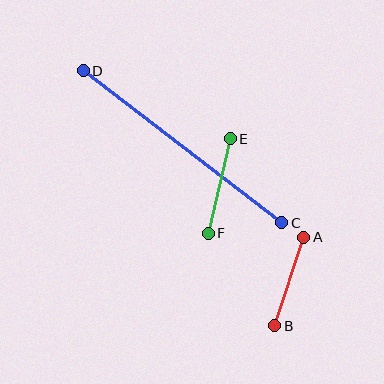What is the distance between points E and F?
The distance is approximately 97 pixels.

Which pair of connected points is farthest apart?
Points C and D are farthest apart.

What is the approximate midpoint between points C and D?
The midpoint is at approximately (183, 147) pixels.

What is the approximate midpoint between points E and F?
The midpoint is at approximately (219, 186) pixels.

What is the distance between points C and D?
The distance is approximately 250 pixels.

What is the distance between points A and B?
The distance is approximately 93 pixels.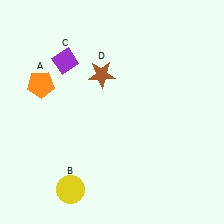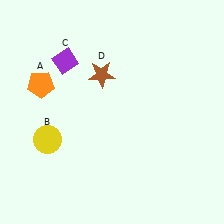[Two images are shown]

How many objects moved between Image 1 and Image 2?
1 object moved between the two images.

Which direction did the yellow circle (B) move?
The yellow circle (B) moved up.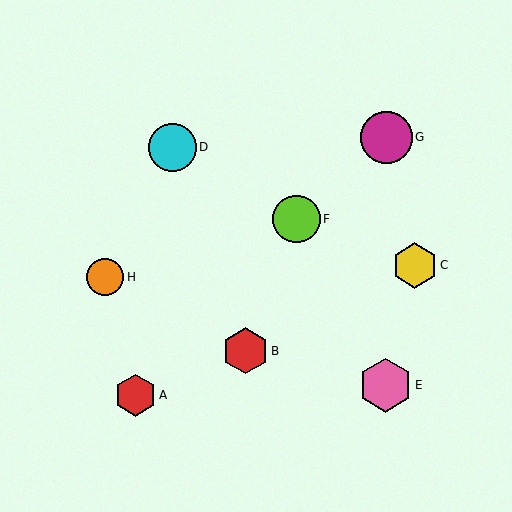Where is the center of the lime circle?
The center of the lime circle is at (297, 219).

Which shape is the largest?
The pink hexagon (labeled E) is the largest.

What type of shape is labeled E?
Shape E is a pink hexagon.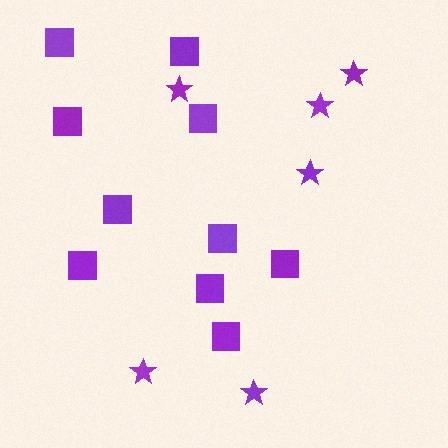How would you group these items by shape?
There are 2 groups: one group of stars (6) and one group of squares (10).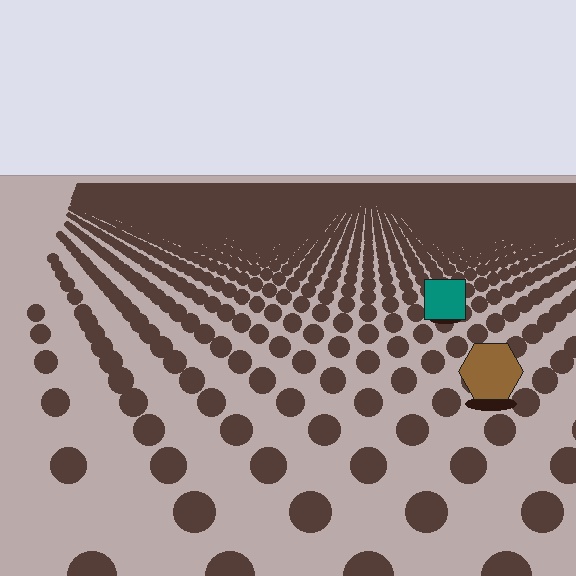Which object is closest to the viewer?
The brown hexagon is closest. The texture marks near it are larger and more spread out.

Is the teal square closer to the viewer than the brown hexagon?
No. The brown hexagon is closer — you can tell from the texture gradient: the ground texture is coarser near it.